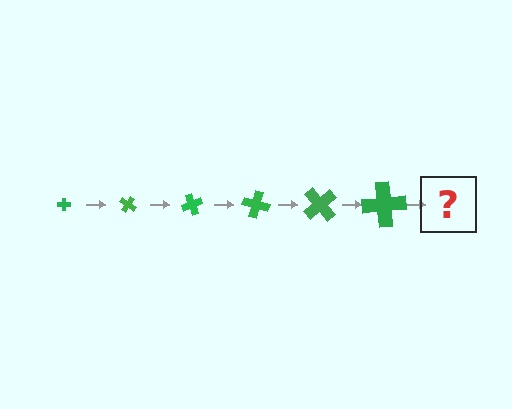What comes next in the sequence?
The next element should be a cross, larger than the previous one and rotated 210 degrees from the start.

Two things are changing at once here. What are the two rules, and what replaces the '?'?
The two rules are that the cross grows larger each step and it rotates 35 degrees each step. The '?' should be a cross, larger than the previous one and rotated 210 degrees from the start.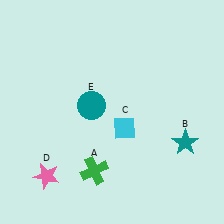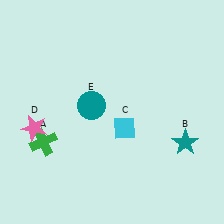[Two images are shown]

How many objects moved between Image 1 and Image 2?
2 objects moved between the two images.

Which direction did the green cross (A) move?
The green cross (A) moved left.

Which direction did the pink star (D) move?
The pink star (D) moved up.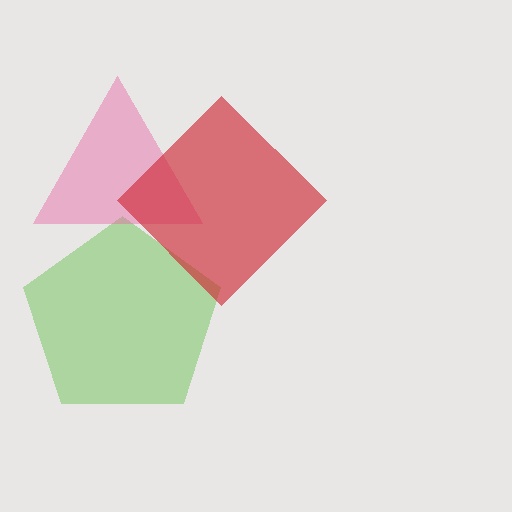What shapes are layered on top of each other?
The layered shapes are: a lime pentagon, a pink triangle, a red diamond.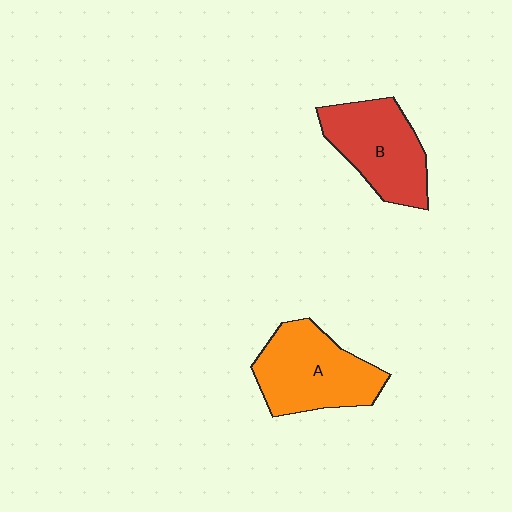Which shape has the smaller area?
Shape B (red).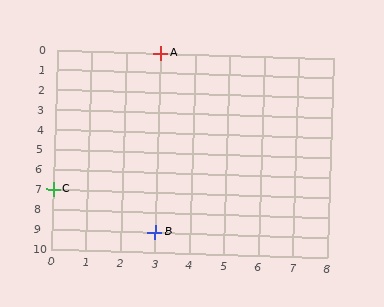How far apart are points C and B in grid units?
Points C and B are 3 columns and 2 rows apart (about 3.6 grid units diagonally).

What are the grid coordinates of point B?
Point B is at grid coordinates (3, 9).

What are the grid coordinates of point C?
Point C is at grid coordinates (0, 7).